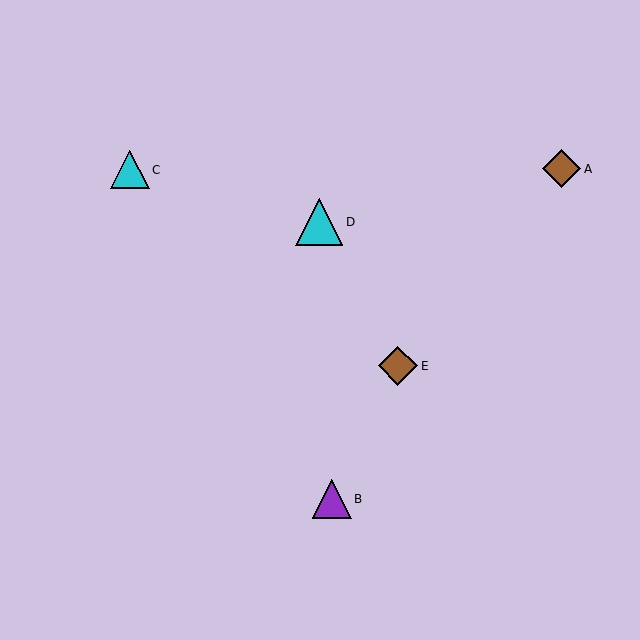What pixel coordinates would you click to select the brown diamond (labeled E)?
Click at (398, 366) to select the brown diamond E.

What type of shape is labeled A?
Shape A is a brown diamond.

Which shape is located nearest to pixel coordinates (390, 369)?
The brown diamond (labeled E) at (398, 366) is nearest to that location.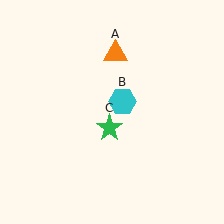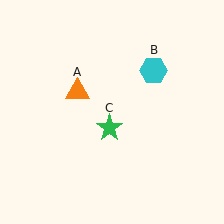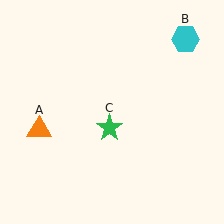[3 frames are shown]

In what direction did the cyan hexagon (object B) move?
The cyan hexagon (object B) moved up and to the right.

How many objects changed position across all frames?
2 objects changed position: orange triangle (object A), cyan hexagon (object B).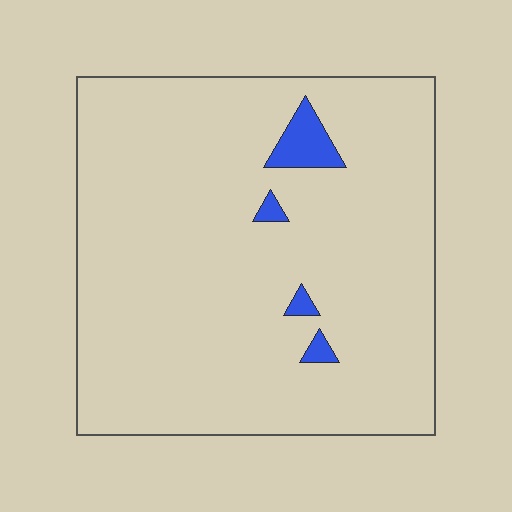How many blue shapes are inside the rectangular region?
4.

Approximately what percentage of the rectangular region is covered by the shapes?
Approximately 5%.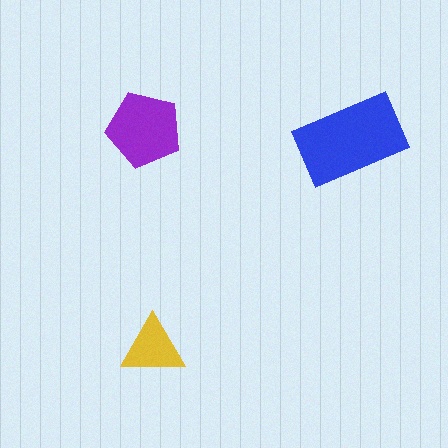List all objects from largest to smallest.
The blue rectangle, the purple pentagon, the yellow triangle.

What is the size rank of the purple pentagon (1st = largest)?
2nd.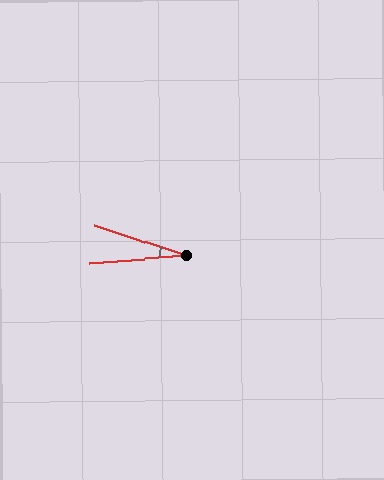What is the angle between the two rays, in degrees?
Approximately 23 degrees.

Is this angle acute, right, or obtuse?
It is acute.